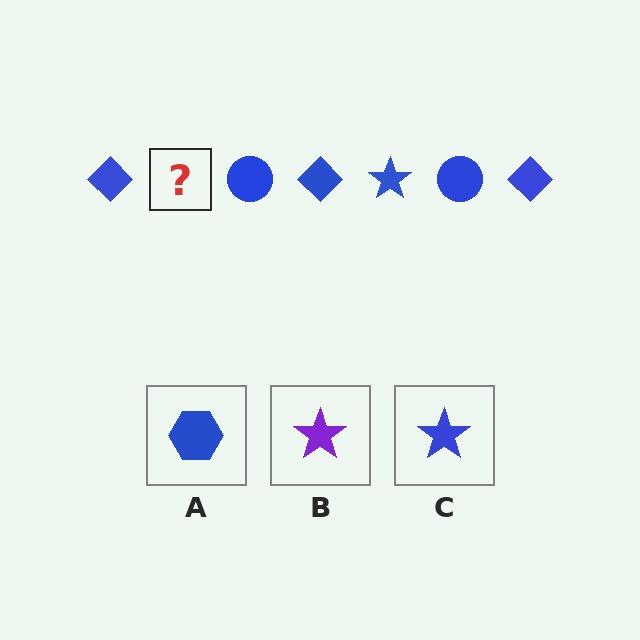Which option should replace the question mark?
Option C.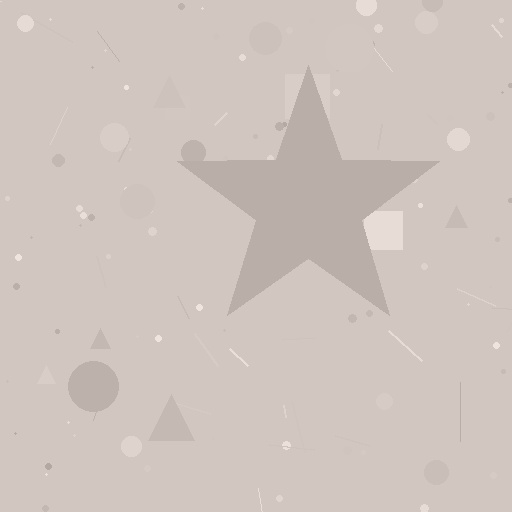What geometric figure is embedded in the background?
A star is embedded in the background.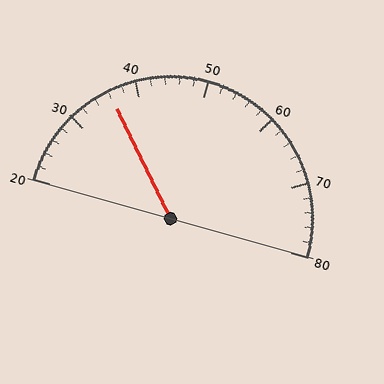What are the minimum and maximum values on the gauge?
The gauge ranges from 20 to 80.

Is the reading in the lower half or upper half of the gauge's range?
The reading is in the lower half of the range (20 to 80).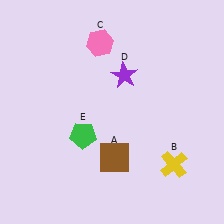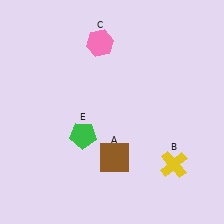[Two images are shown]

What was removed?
The purple star (D) was removed in Image 2.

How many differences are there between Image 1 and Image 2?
There is 1 difference between the two images.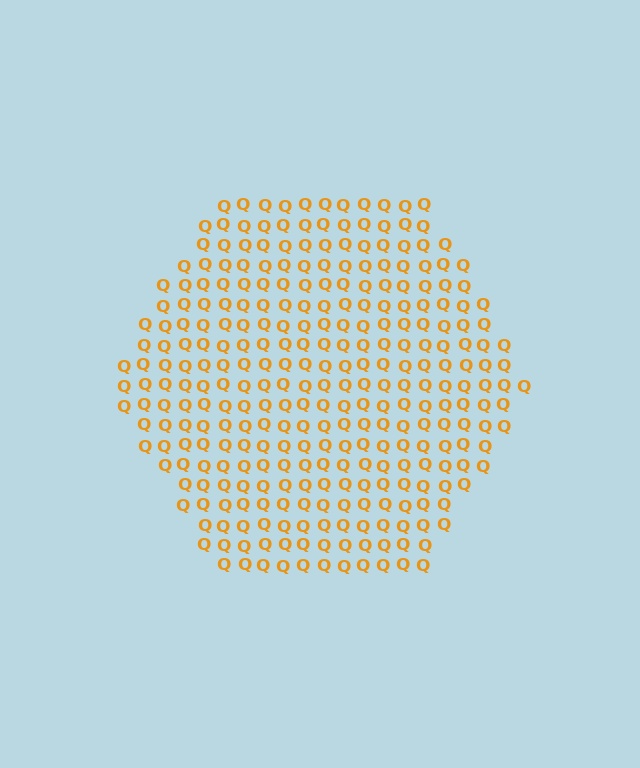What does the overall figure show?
The overall figure shows a hexagon.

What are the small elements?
The small elements are letter Q's.